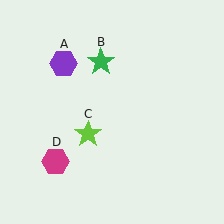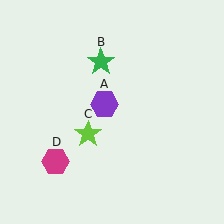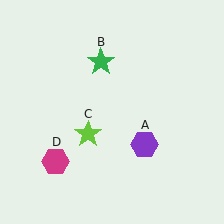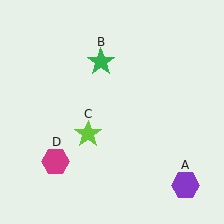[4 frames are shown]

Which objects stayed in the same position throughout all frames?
Green star (object B) and lime star (object C) and magenta hexagon (object D) remained stationary.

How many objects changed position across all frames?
1 object changed position: purple hexagon (object A).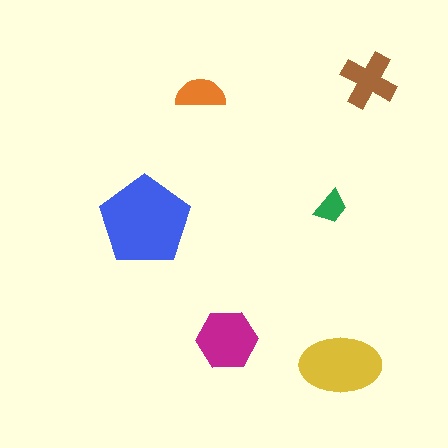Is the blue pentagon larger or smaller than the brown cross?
Larger.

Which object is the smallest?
The green trapezoid.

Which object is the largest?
The blue pentagon.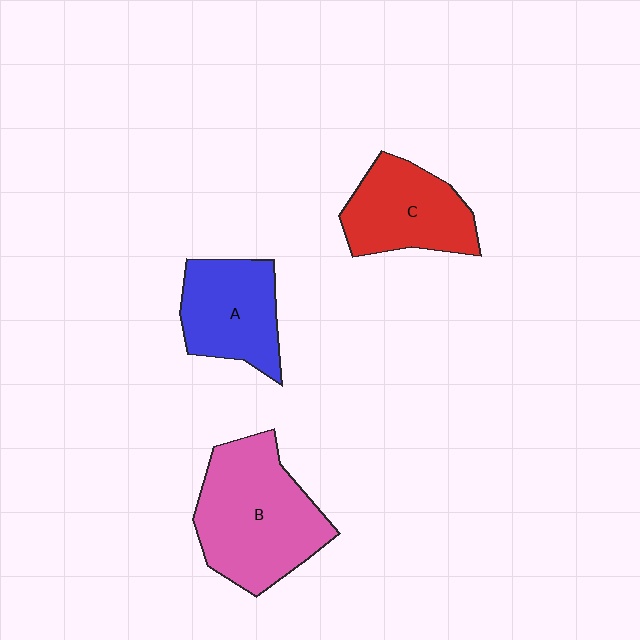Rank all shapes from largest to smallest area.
From largest to smallest: B (pink), C (red), A (blue).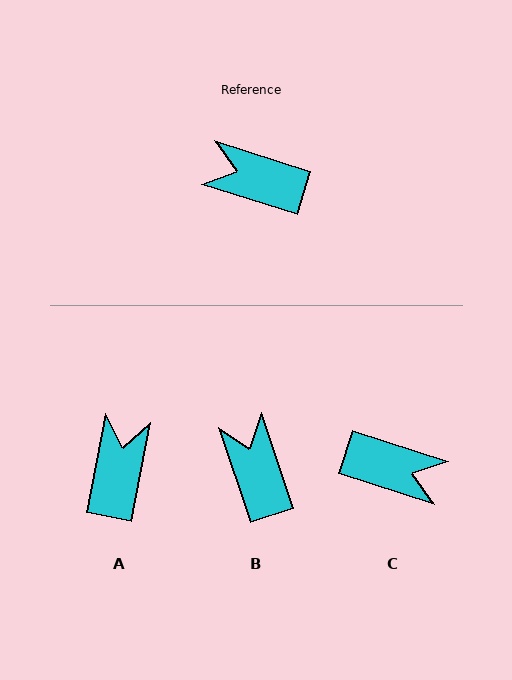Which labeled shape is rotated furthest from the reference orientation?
C, about 180 degrees away.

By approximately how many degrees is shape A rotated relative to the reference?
Approximately 83 degrees clockwise.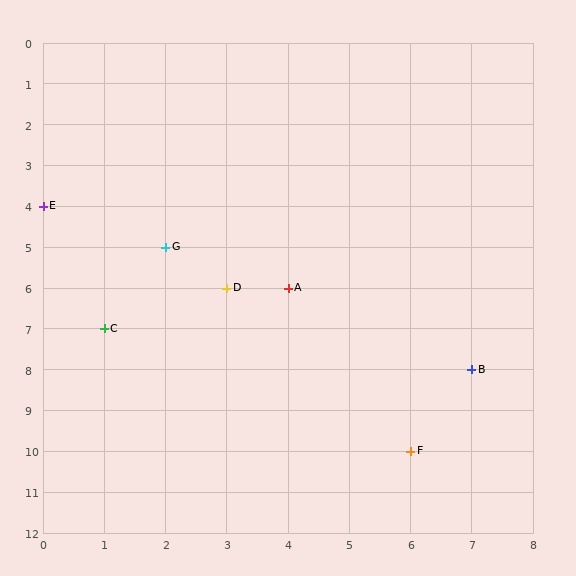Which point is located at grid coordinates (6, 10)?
Point F is at (6, 10).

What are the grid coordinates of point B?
Point B is at grid coordinates (7, 8).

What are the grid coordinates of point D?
Point D is at grid coordinates (3, 6).